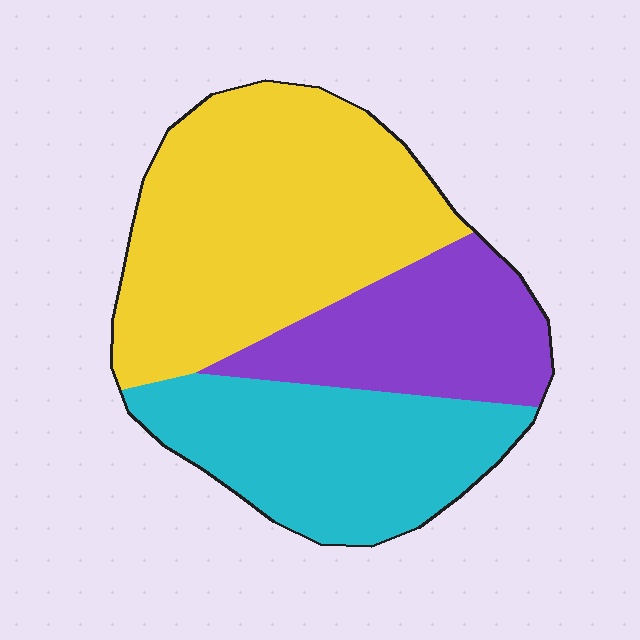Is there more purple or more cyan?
Cyan.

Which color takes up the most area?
Yellow, at roughly 45%.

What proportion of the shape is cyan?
Cyan takes up about one third (1/3) of the shape.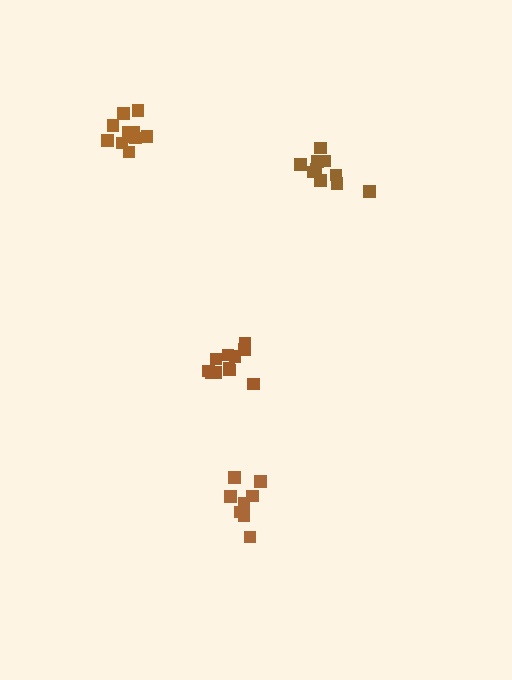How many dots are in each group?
Group 1: 12 dots, Group 2: 8 dots, Group 3: 12 dots, Group 4: 10 dots (42 total).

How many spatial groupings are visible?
There are 4 spatial groupings.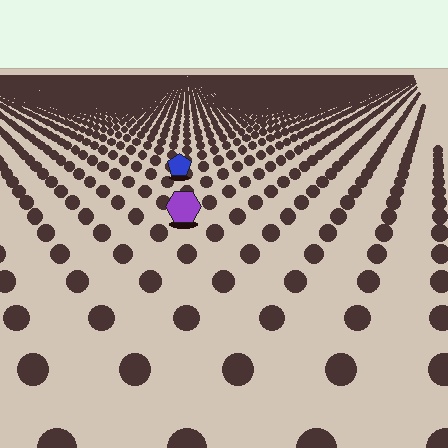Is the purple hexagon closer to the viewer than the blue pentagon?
Yes. The purple hexagon is closer — you can tell from the texture gradient: the ground texture is coarser near it.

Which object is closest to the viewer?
The purple hexagon is closest. The texture marks near it are larger and more spread out.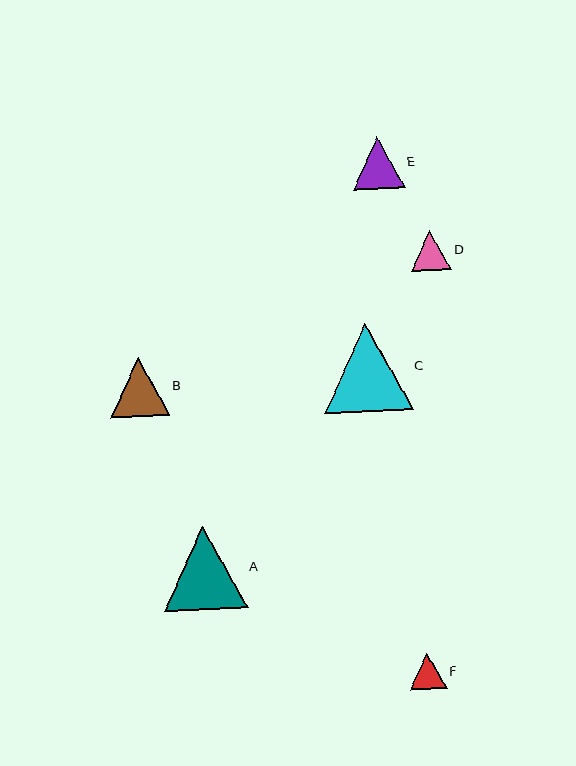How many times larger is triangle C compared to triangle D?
Triangle C is approximately 2.2 times the size of triangle D.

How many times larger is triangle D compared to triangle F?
Triangle D is approximately 1.1 times the size of triangle F.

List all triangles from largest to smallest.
From largest to smallest: C, A, B, E, D, F.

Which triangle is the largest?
Triangle C is the largest with a size of approximately 89 pixels.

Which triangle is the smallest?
Triangle F is the smallest with a size of approximately 36 pixels.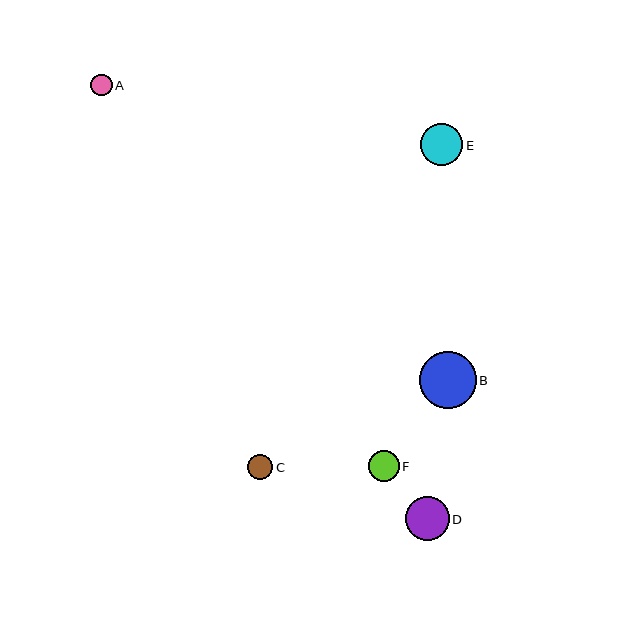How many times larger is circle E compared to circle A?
Circle E is approximately 2.0 times the size of circle A.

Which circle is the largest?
Circle B is the largest with a size of approximately 57 pixels.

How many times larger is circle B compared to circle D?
Circle B is approximately 1.3 times the size of circle D.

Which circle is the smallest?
Circle A is the smallest with a size of approximately 21 pixels.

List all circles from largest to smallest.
From largest to smallest: B, D, E, F, C, A.